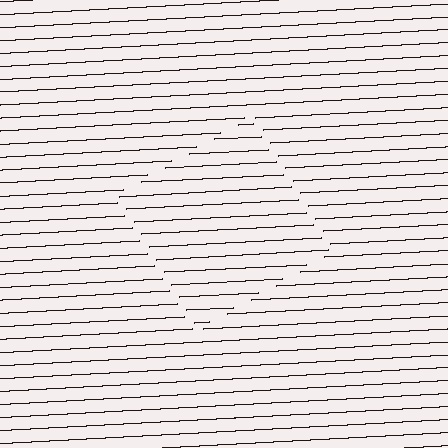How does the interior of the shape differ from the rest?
The interior of the shape contains the same grating, shifted by half a period — the contour is defined by the phase discontinuity where line-ends from the inner and outer gratings abut.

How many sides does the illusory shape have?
4 sides — the line-ends trace a square.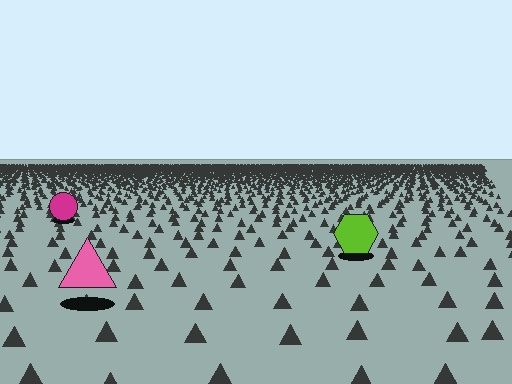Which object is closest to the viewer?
The pink triangle is closest. The texture marks near it are larger and more spread out.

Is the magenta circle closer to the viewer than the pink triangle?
No. The pink triangle is closer — you can tell from the texture gradient: the ground texture is coarser near it.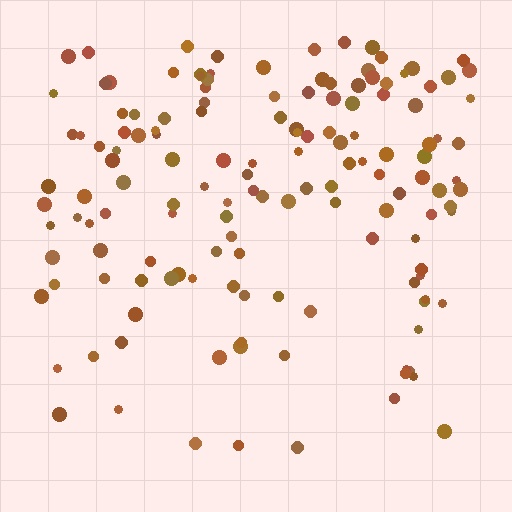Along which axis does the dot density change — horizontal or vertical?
Vertical.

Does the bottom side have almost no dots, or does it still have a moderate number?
Still a moderate number, just noticeably fewer than the top.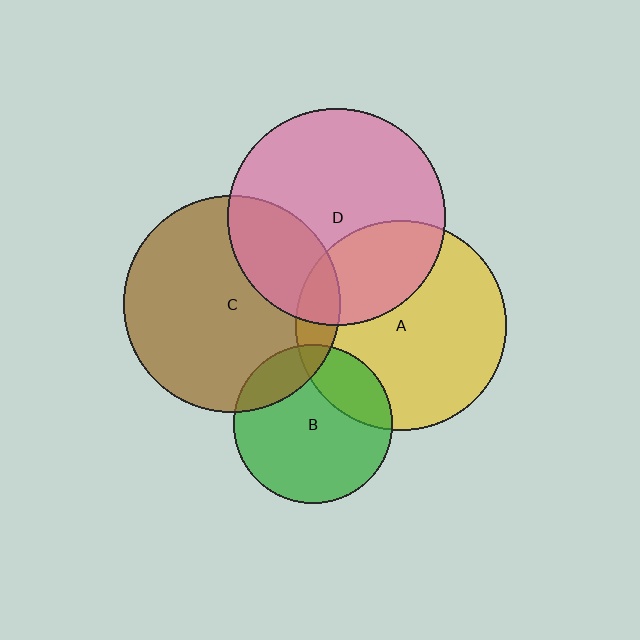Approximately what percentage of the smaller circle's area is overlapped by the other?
Approximately 25%.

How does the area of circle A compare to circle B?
Approximately 1.8 times.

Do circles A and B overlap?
Yes.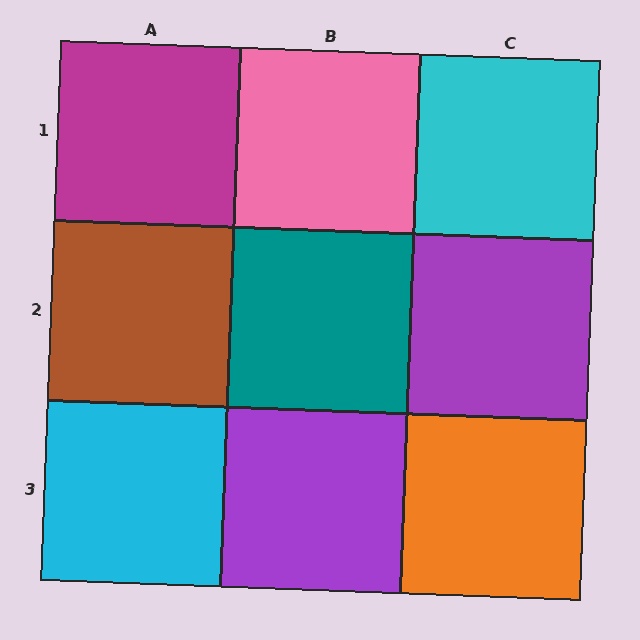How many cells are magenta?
1 cell is magenta.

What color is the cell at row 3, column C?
Orange.